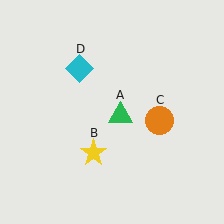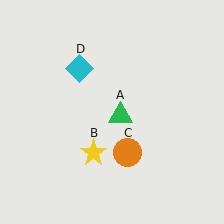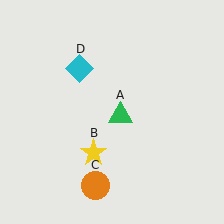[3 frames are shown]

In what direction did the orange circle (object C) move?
The orange circle (object C) moved down and to the left.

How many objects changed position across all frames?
1 object changed position: orange circle (object C).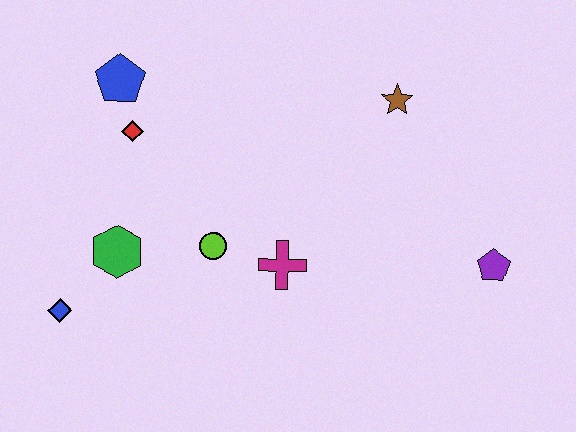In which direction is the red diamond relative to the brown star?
The red diamond is to the left of the brown star.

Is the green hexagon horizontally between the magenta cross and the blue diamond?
Yes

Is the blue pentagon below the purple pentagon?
No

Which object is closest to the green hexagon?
The blue diamond is closest to the green hexagon.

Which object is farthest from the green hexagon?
The purple pentagon is farthest from the green hexagon.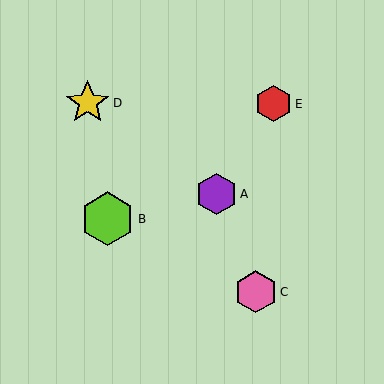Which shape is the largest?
The lime hexagon (labeled B) is the largest.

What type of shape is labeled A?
Shape A is a purple hexagon.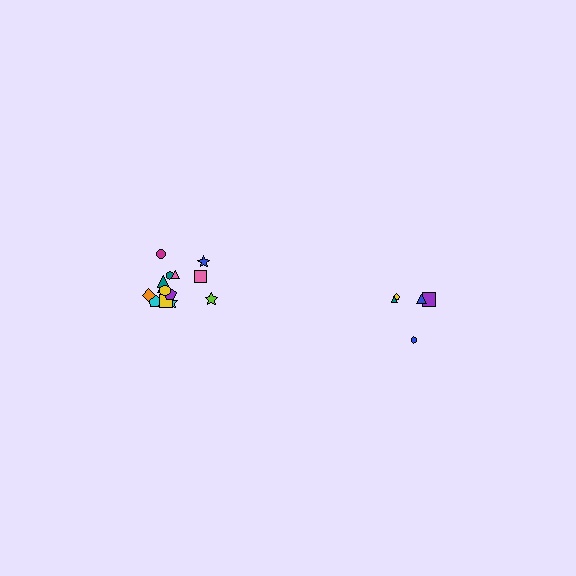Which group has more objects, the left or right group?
The left group.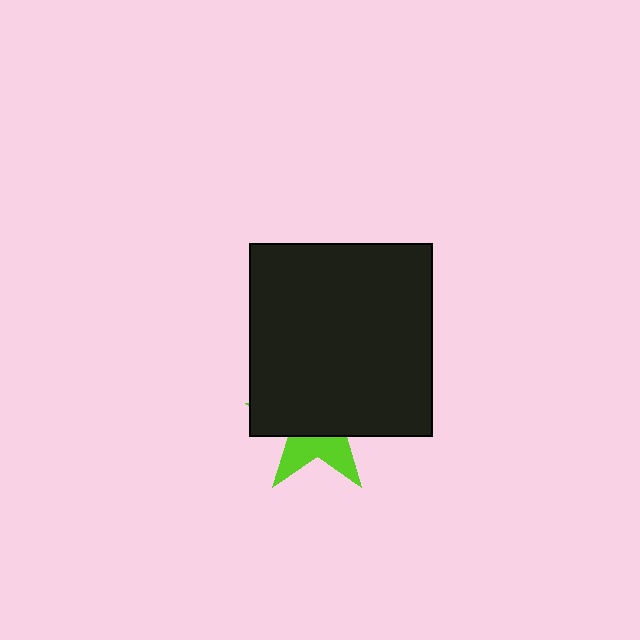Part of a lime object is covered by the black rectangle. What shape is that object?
It is a star.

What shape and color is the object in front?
The object in front is a black rectangle.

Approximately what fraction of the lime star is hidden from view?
Roughly 65% of the lime star is hidden behind the black rectangle.